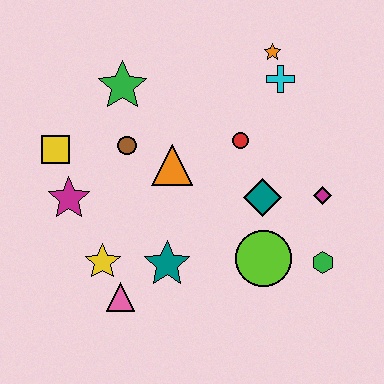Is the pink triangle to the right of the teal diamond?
No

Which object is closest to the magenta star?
The yellow square is closest to the magenta star.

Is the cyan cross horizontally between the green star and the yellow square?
No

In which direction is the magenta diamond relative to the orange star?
The magenta diamond is below the orange star.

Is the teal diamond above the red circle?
No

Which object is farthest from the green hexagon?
The yellow square is farthest from the green hexagon.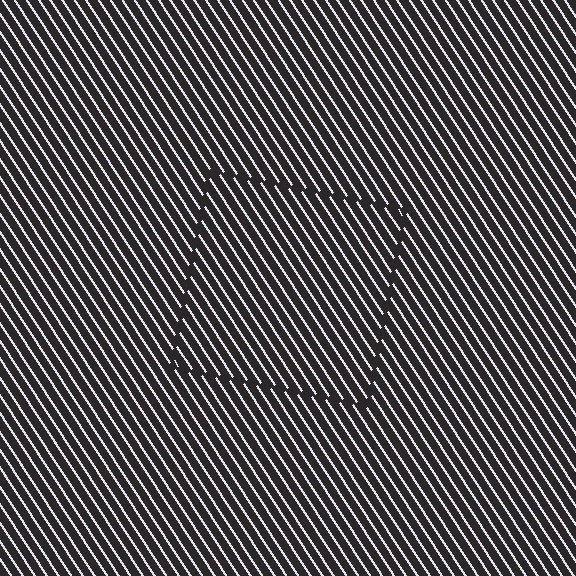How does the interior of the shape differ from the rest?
The interior of the shape contains the same grating, shifted by half a period — the contour is defined by the phase discontinuity where line-ends from the inner and outer gratings abut.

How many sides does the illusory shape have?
4 sides — the line-ends trace a square.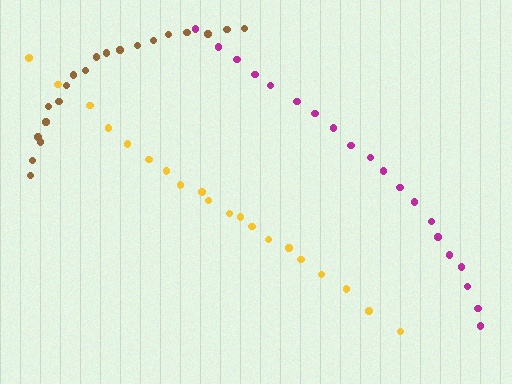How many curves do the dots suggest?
There are 3 distinct paths.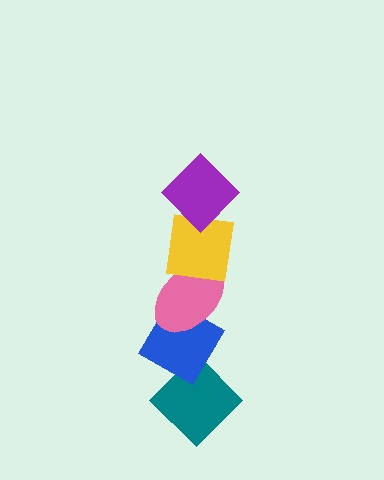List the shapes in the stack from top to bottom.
From top to bottom: the purple diamond, the yellow square, the pink ellipse, the blue diamond, the teal diamond.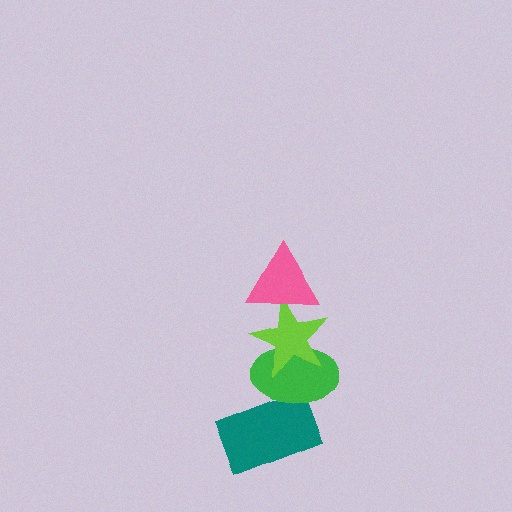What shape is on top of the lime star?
The pink triangle is on top of the lime star.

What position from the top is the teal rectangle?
The teal rectangle is 4th from the top.